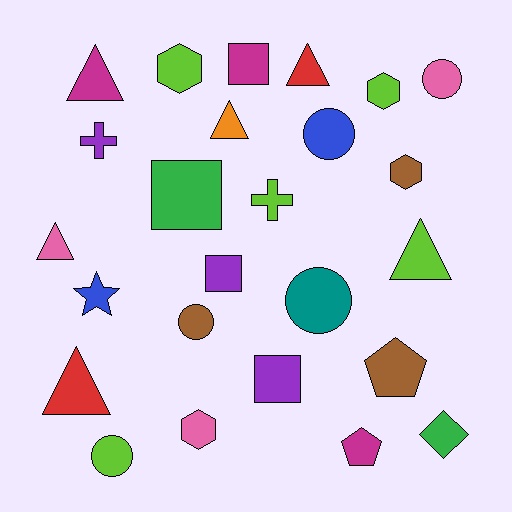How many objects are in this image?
There are 25 objects.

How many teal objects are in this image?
There is 1 teal object.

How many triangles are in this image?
There are 6 triangles.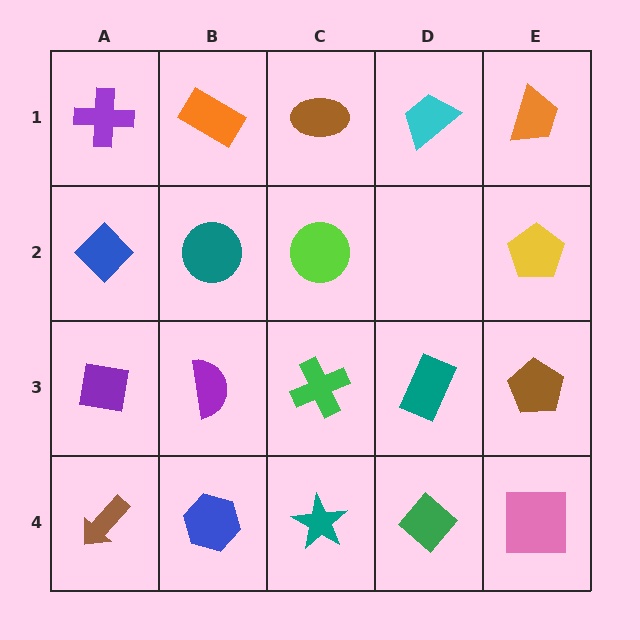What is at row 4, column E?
A pink square.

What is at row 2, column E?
A yellow pentagon.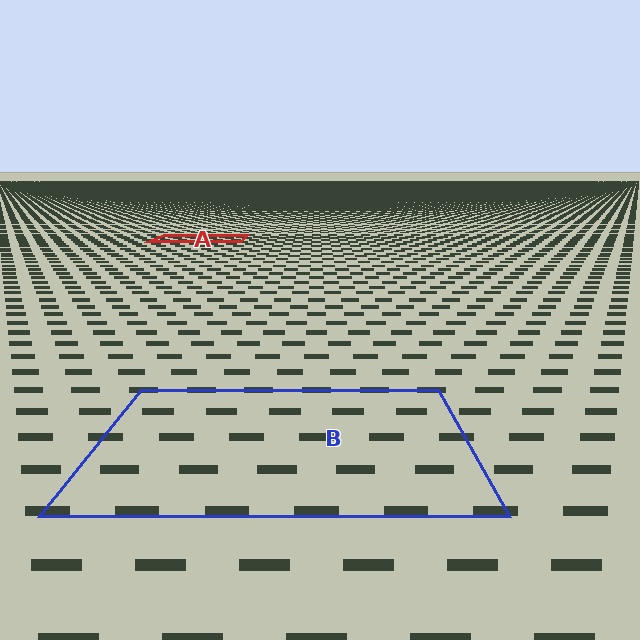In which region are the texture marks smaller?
The texture marks are smaller in region A, because it is farther away.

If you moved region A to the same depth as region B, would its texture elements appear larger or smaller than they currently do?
They would appear larger. At a closer depth, the same texture elements are projected at a bigger on-screen size.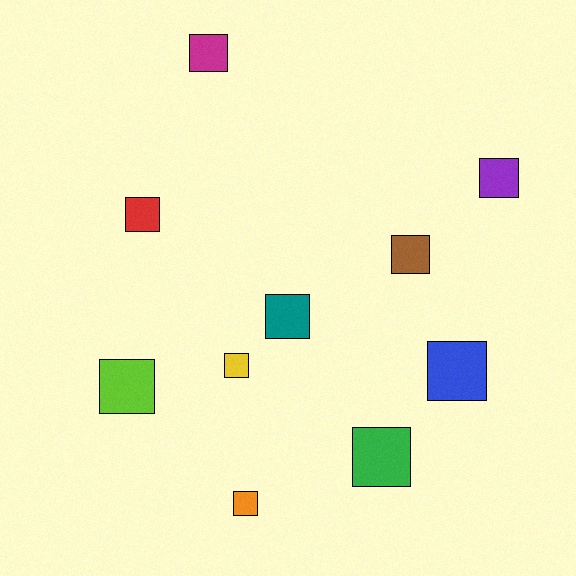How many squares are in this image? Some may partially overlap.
There are 10 squares.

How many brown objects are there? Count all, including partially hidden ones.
There is 1 brown object.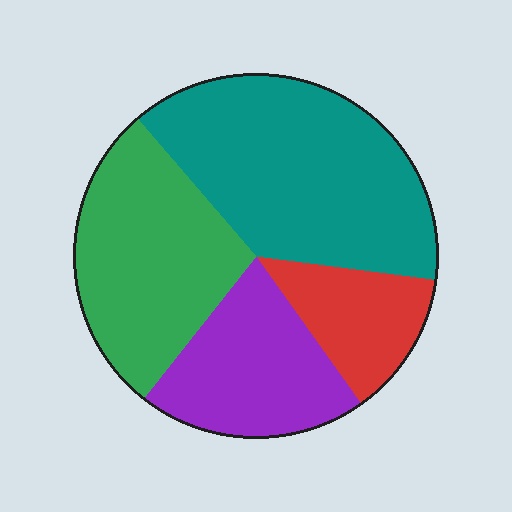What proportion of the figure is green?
Green takes up about one quarter (1/4) of the figure.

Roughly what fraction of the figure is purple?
Purple takes up between a sixth and a third of the figure.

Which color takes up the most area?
Teal, at roughly 40%.